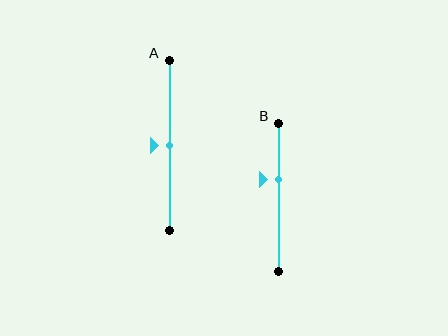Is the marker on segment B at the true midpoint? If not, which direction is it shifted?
No, the marker on segment B is shifted upward by about 12% of the segment length.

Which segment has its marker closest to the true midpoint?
Segment A has its marker closest to the true midpoint.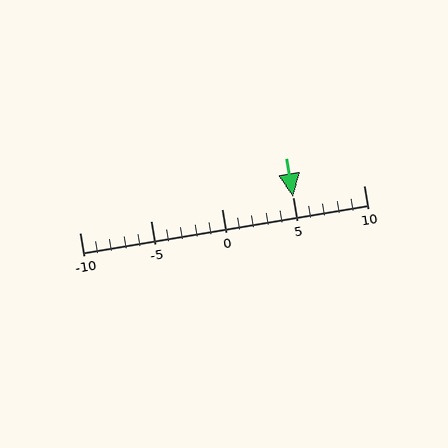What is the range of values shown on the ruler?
The ruler shows values from -10 to 10.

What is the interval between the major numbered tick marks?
The major tick marks are spaced 5 units apart.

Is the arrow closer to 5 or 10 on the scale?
The arrow is closer to 5.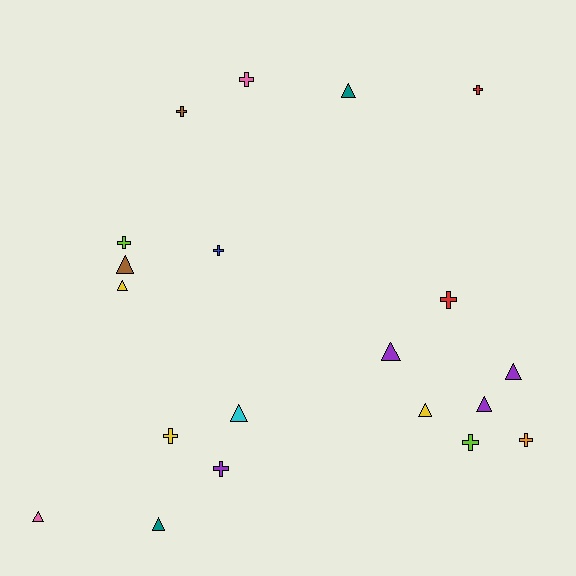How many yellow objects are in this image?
There are 3 yellow objects.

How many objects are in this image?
There are 20 objects.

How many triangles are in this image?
There are 10 triangles.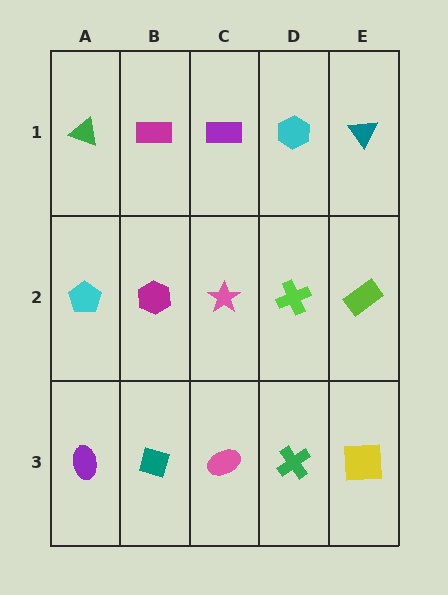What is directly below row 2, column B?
A teal diamond.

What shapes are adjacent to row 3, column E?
A lime rectangle (row 2, column E), a green cross (row 3, column D).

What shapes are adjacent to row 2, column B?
A magenta rectangle (row 1, column B), a teal diamond (row 3, column B), a cyan pentagon (row 2, column A), a pink star (row 2, column C).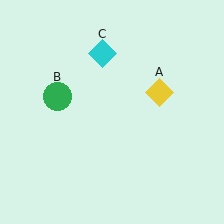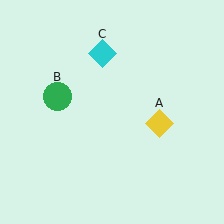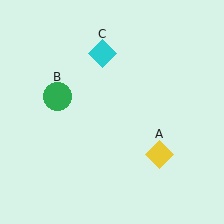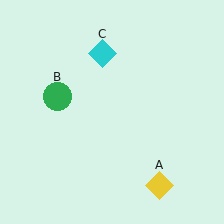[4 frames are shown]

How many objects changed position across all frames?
1 object changed position: yellow diamond (object A).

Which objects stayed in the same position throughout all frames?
Green circle (object B) and cyan diamond (object C) remained stationary.